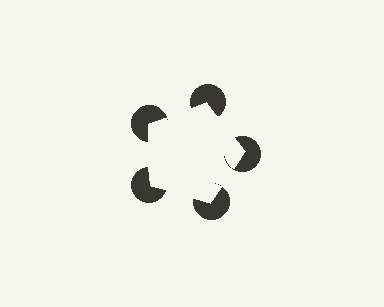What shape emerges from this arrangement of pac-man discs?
An illusory pentagon — its edges are inferred from the aligned wedge cuts in the pac-man discs, not physically drawn.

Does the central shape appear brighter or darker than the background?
It typically appears slightly brighter than the background, even though no actual brightness change is drawn.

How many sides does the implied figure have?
5 sides.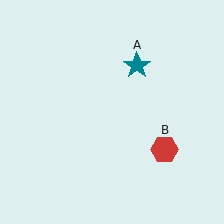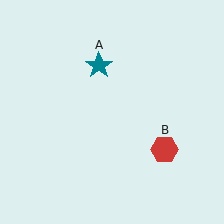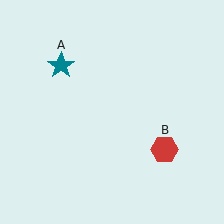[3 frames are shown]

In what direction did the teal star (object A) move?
The teal star (object A) moved left.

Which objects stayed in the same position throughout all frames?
Red hexagon (object B) remained stationary.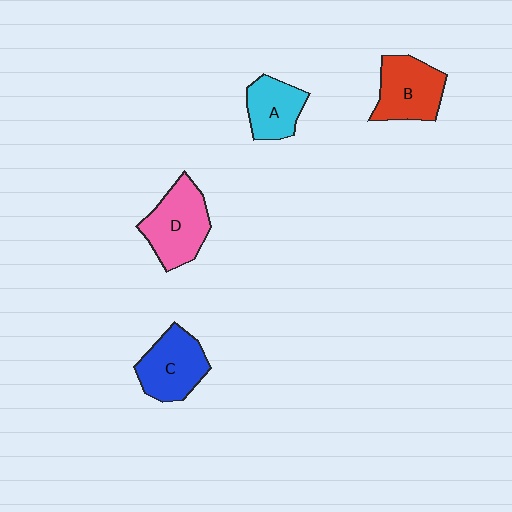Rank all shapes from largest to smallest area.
From largest to smallest: D (pink), C (blue), B (red), A (cyan).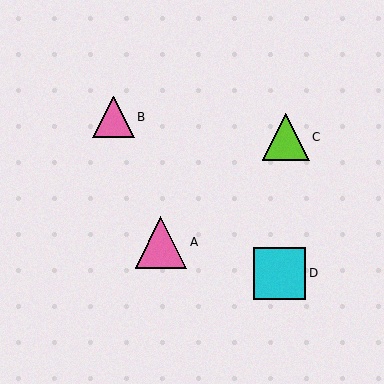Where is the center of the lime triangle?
The center of the lime triangle is at (286, 137).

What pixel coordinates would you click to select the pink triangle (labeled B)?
Click at (113, 117) to select the pink triangle B.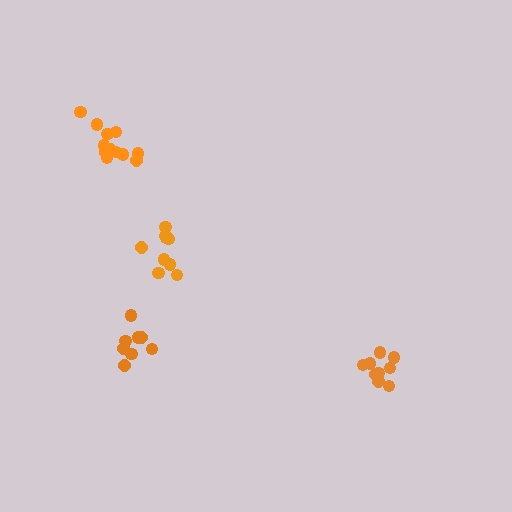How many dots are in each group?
Group 1: 10 dots, Group 2: 10 dots, Group 3: 8 dots, Group 4: 12 dots (40 total).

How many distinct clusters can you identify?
There are 4 distinct clusters.